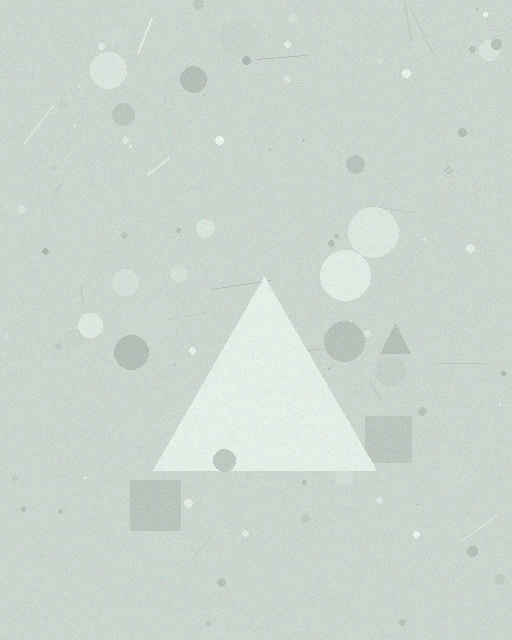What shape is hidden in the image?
A triangle is hidden in the image.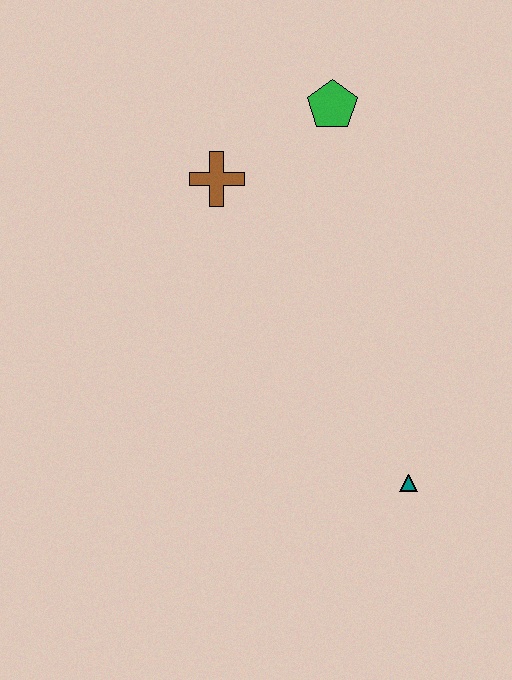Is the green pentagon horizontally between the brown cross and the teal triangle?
Yes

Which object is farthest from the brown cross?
The teal triangle is farthest from the brown cross.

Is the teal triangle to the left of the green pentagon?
No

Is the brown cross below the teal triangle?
No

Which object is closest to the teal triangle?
The brown cross is closest to the teal triangle.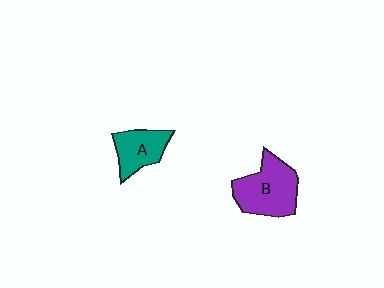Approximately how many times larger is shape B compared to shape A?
Approximately 1.5 times.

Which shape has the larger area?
Shape B (purple).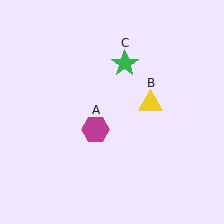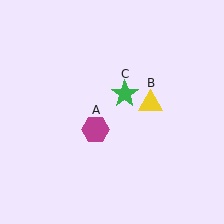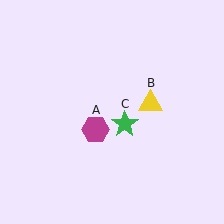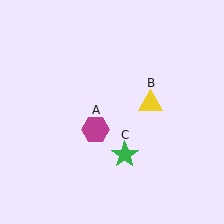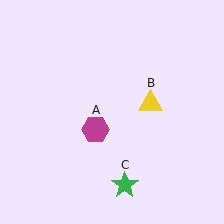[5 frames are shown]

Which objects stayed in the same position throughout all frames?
Magenta hexagon (object A) and yellow triangle (object B) remained stationary.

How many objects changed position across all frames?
1 object changed position: green star (object C).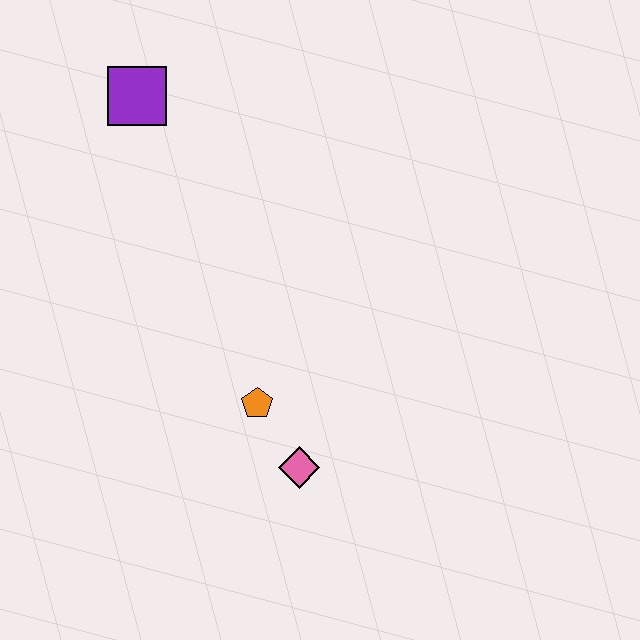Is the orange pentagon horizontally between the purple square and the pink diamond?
Yes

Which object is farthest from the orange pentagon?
The purple square is farthest from the orange pentagon.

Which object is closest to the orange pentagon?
The pink diamond is closest to the orange pentagon.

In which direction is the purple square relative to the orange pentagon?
The purple square is above the orange pentagon.